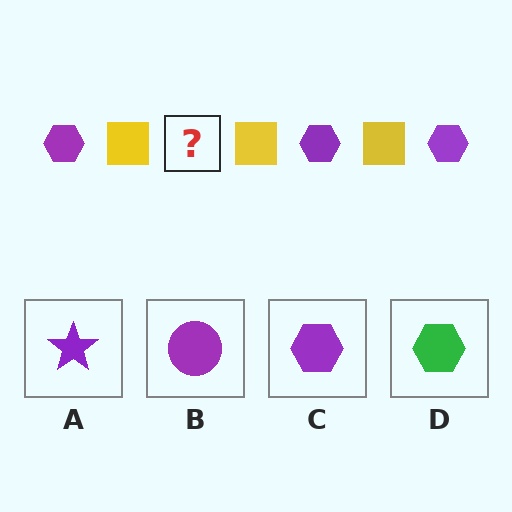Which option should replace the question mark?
Option C.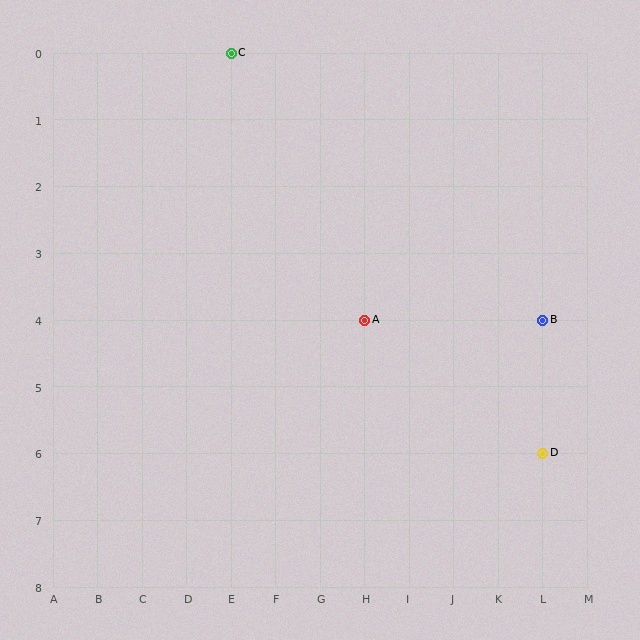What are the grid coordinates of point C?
Point C is at grid coordinates (E, 0).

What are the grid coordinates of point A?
Point A is at grid coordinates (H, 4).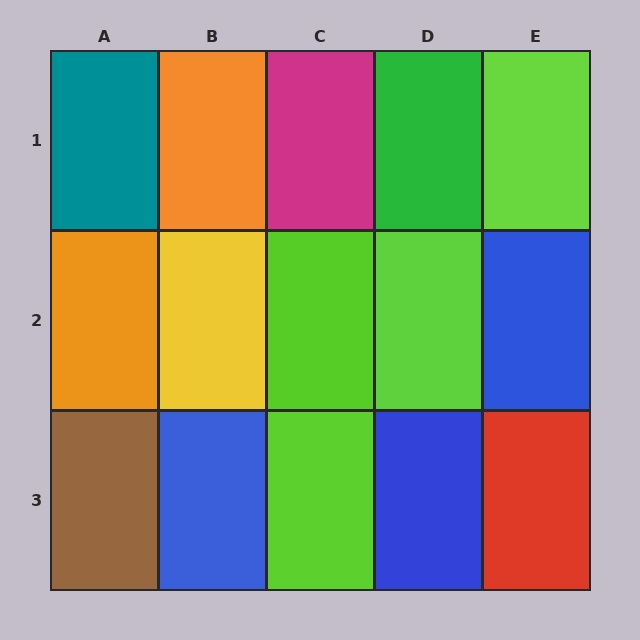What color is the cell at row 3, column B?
Blue.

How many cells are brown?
1 cell is brown.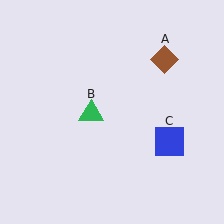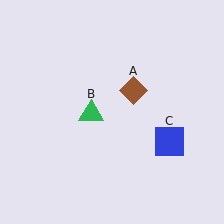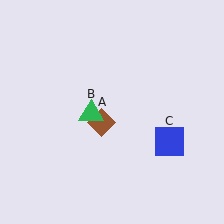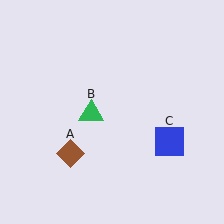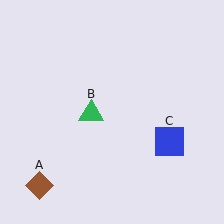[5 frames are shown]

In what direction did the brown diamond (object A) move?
The brown diamond (object A) moved down and to the left.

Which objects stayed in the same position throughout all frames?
Green triangle (object B) and blue square (object C) remained stationary.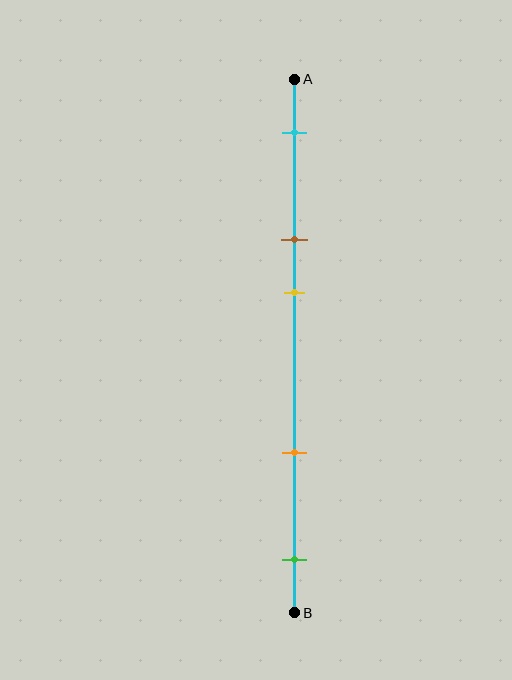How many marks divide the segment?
There are 5 marks dividing the segment.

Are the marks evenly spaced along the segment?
No, the marks are not evenly spaced.